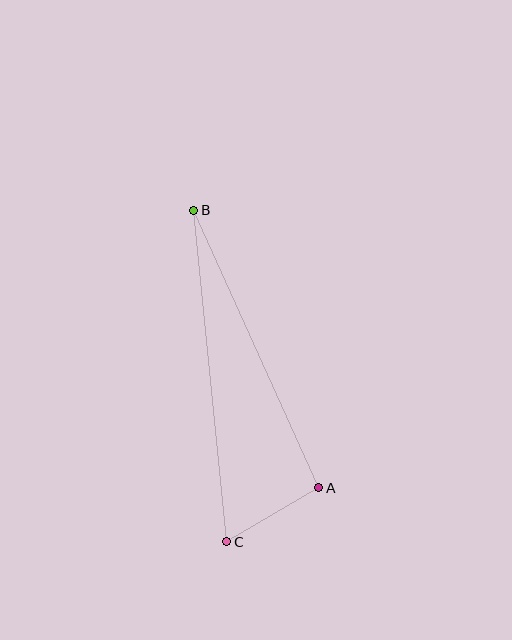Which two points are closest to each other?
Points A and C are closest to each other.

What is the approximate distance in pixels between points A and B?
The distance between A and B is approximately 304 pixels.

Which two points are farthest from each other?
Points B and C are farthest from each other.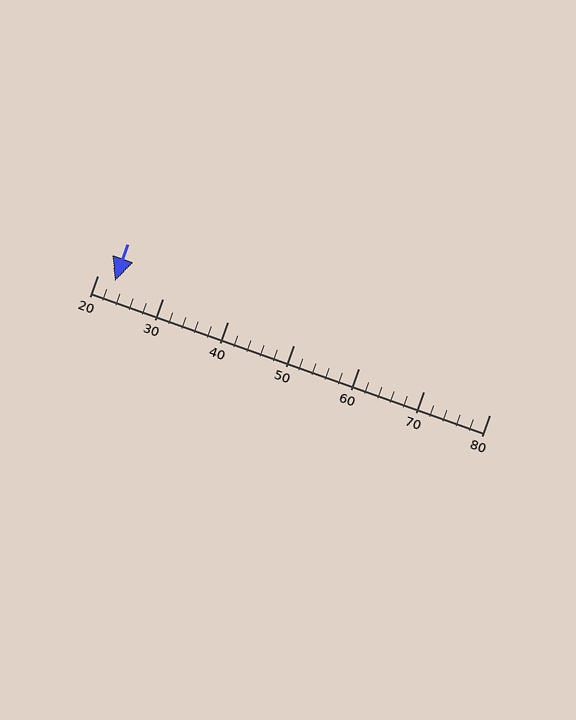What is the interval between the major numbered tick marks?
The major tick marks are spaced 10 units apart.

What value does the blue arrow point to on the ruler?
The blue arrow points to approximately 23.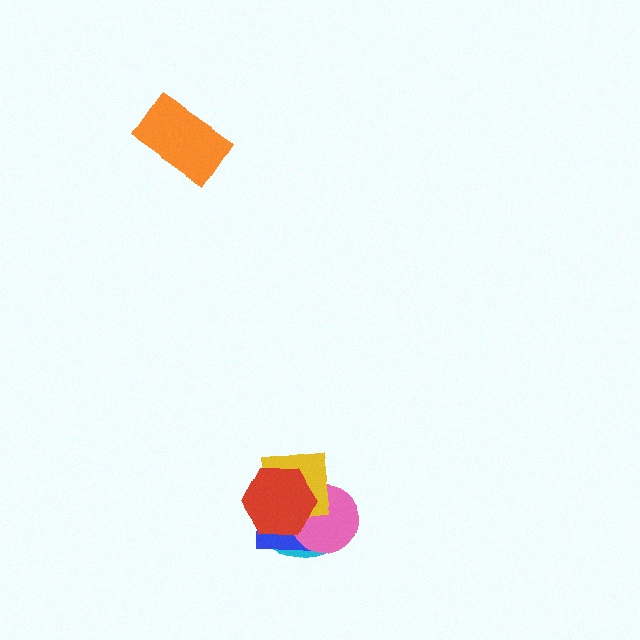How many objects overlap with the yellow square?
4 objects overlap with the yellow square.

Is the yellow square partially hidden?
Yes, it is partially covered by another shape.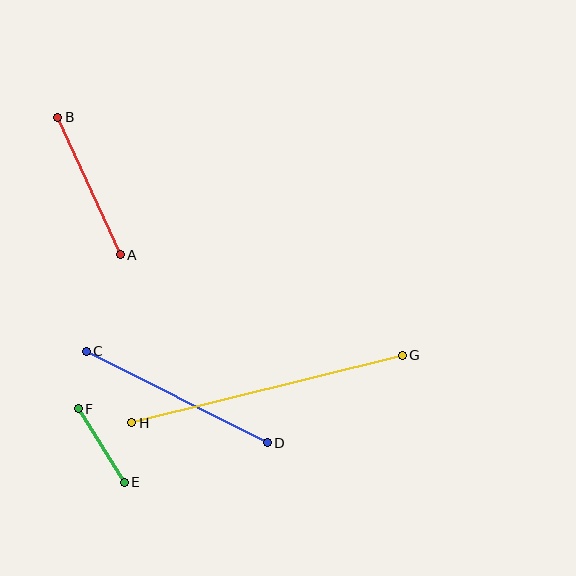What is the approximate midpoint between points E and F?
The midpoint is at approximately (101, 446) pixels.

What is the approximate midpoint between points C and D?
The midpoint is at approximately (177, 397) pixels.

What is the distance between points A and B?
The distance is approximately 151 pixels.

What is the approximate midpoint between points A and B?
The midpoint is at approximately (89, 186) pixels.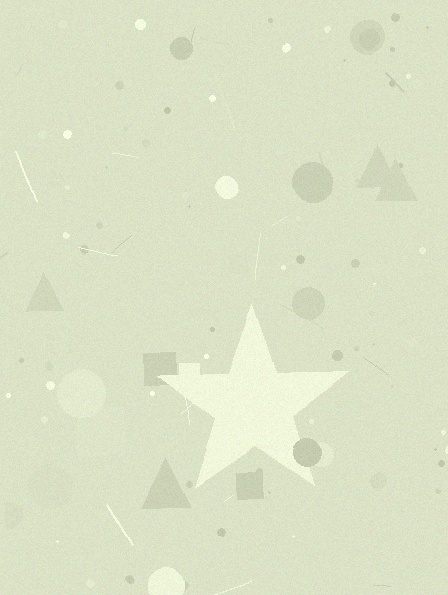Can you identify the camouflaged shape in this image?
The camouflaged shape is a star.